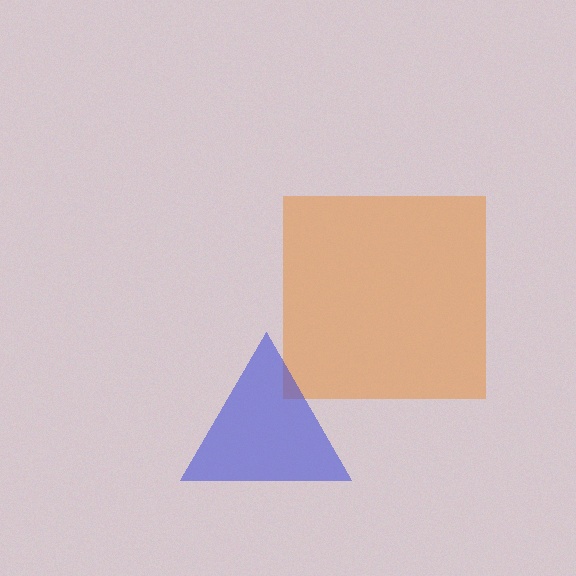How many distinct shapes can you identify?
There are 2 distinct shapes: an orange square, a blue triangle.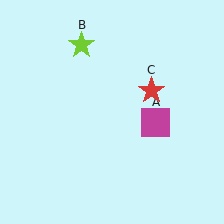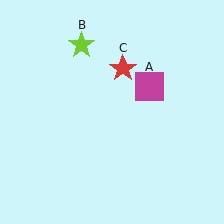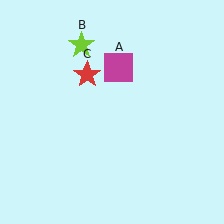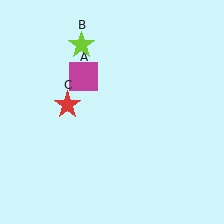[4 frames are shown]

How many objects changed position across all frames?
2 objects changed position: magenta square (object A), red star (object C).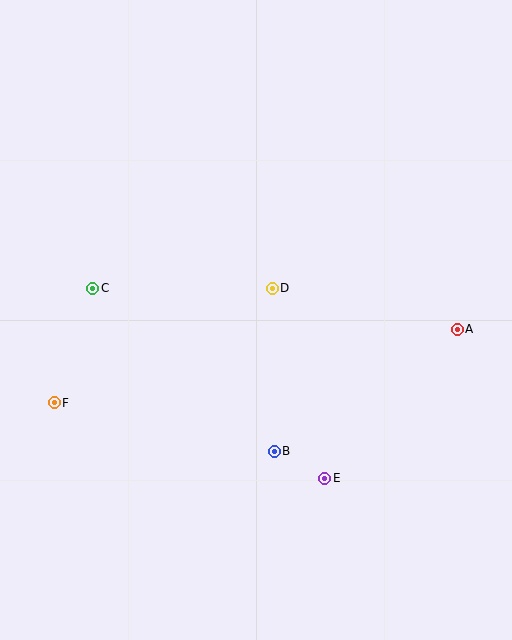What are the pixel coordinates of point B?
Point B is at (274, 451).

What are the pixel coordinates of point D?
Point D is at (272, 288).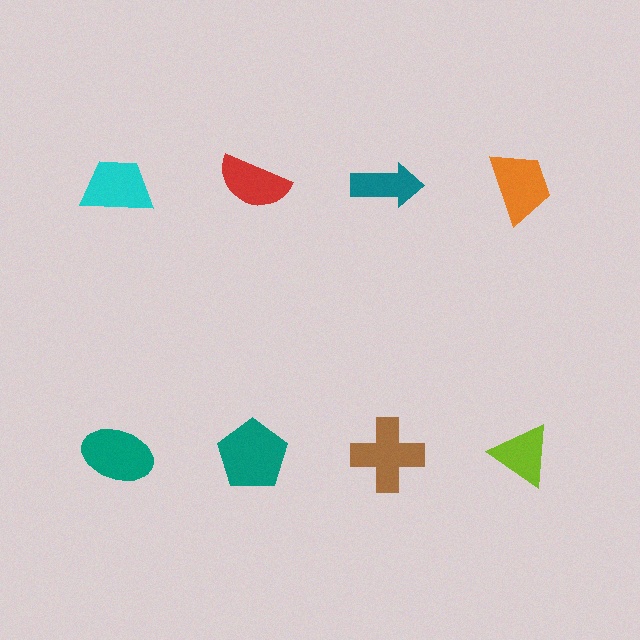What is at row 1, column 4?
An orange trapezoid.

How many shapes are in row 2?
4 shapes.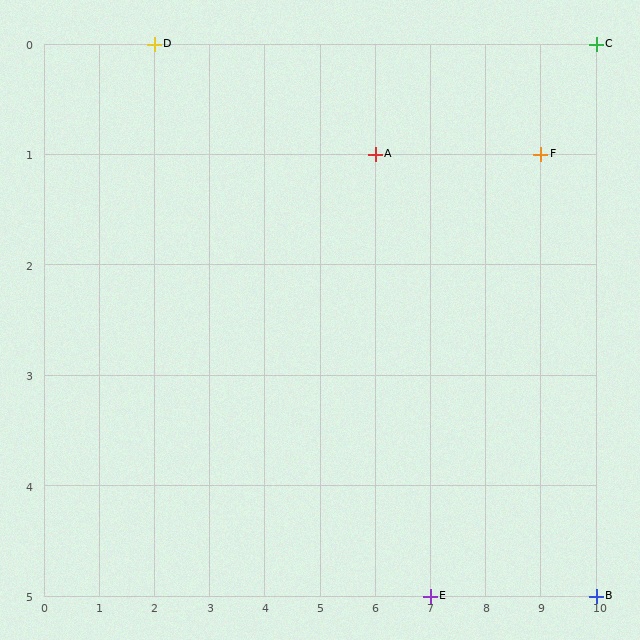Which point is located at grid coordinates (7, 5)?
Point E is at (7, 5).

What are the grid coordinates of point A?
Point A is at grid coordinates (6, 1).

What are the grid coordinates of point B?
Point B is at grid coordinates (10, 5).